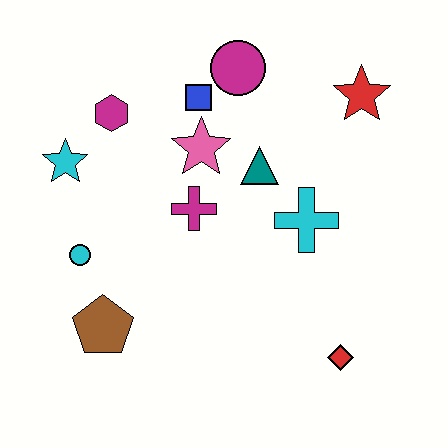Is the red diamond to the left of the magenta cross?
No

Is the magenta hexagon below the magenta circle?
Yes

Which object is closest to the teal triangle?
The pink star is closest to the teal triangle.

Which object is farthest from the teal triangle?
The brown pentagon is farthest from the teal triangle.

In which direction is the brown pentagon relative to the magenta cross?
The brown pentagon is below the magenta cross.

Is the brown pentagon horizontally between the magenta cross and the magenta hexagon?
No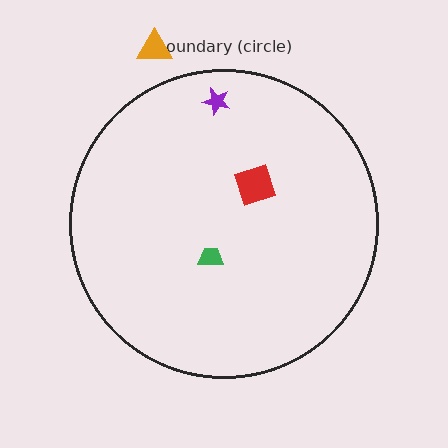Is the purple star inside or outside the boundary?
Inside.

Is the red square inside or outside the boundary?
Inside.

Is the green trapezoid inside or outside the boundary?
Inside.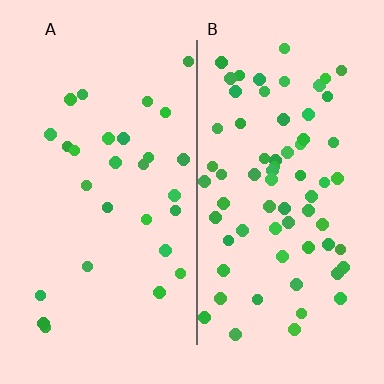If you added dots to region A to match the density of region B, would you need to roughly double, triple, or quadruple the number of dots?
Approximately double.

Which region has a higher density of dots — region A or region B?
B (the right).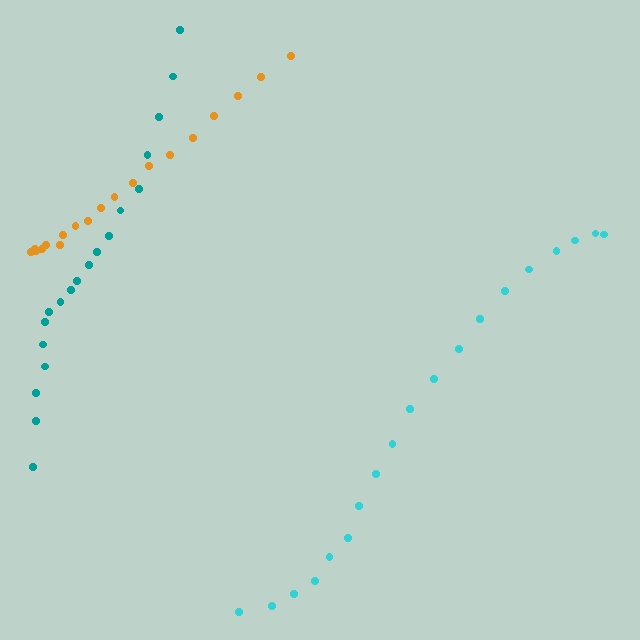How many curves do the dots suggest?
There are 3 distinct paths.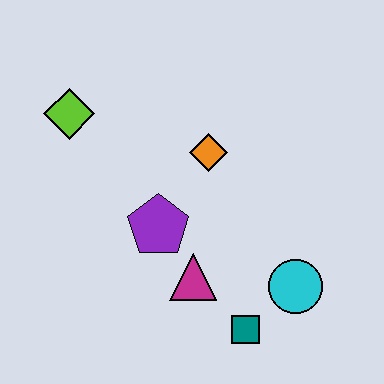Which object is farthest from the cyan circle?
The lime diamond is farthest from the cyan circle.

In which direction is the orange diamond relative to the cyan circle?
The orange diamond is above the cyan circle.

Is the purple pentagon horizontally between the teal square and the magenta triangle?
No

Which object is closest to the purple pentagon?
The magenta triangle is closest to the purple pentagon.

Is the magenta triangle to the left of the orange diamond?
Yes